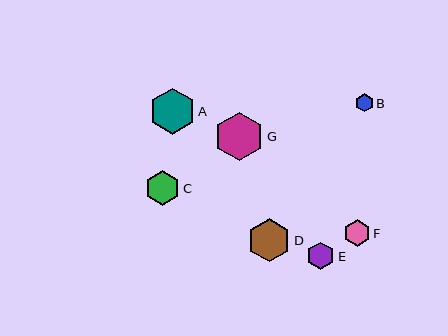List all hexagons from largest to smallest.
From largest to smallest: G, A, D, C, E, F, B.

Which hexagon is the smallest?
Hexagon B is the smallest with a size of approximately 18 pixels.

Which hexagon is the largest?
Hexagon G is the largest with a size of approximately 49 pixels.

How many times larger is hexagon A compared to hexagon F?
Hexagon A is approximately 1.7 times the size of hexagon F.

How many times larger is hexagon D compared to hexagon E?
Hexagon D is approximately 1.5 times the size of hexagon E.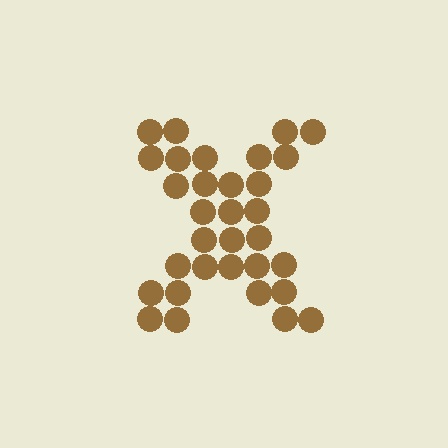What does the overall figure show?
The overall figure shows the letter X.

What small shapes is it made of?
It is made of small circles.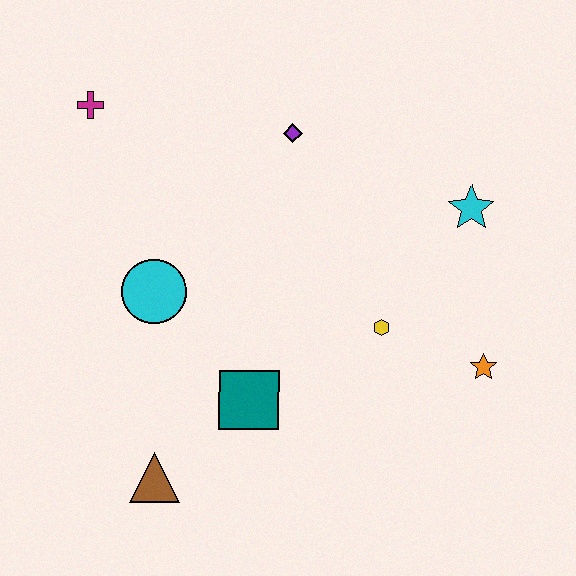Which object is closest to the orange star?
The yellow hexagon is closest to the orange star.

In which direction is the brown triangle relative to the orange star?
The brown triangle is to the left of the orange star.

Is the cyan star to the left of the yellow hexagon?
No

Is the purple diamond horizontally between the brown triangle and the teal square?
No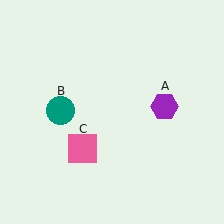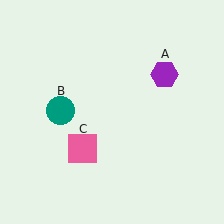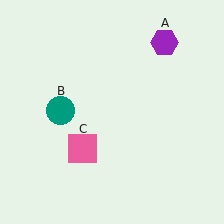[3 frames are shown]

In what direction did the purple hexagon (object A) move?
The purple hexagon (object A) moved up.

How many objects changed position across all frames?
1 object changed position: purple hexagon (object A).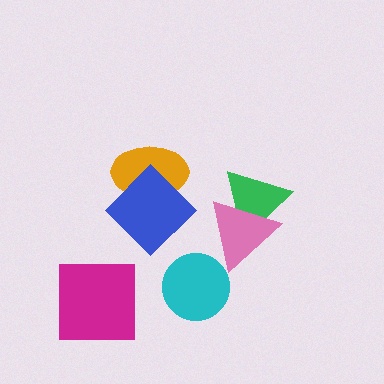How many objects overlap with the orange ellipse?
1 object overlaps with the orange ellipse.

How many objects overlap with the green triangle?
1 object overlaps with the green triangle.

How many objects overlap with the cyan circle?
0 objects overlap with the cyan circle.